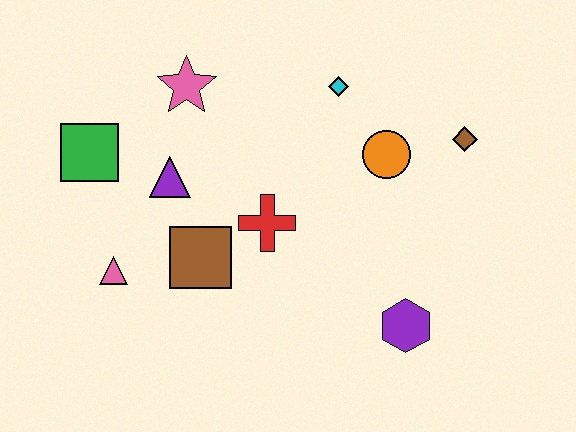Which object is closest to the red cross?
The brown square is closest to the red cross.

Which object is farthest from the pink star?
The purple hexagon is farthest from the pink star.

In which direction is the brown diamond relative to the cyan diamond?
The brown diamond is to the right of the cyan diamond.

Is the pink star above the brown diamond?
Yes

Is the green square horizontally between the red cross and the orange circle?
No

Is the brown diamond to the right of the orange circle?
Yes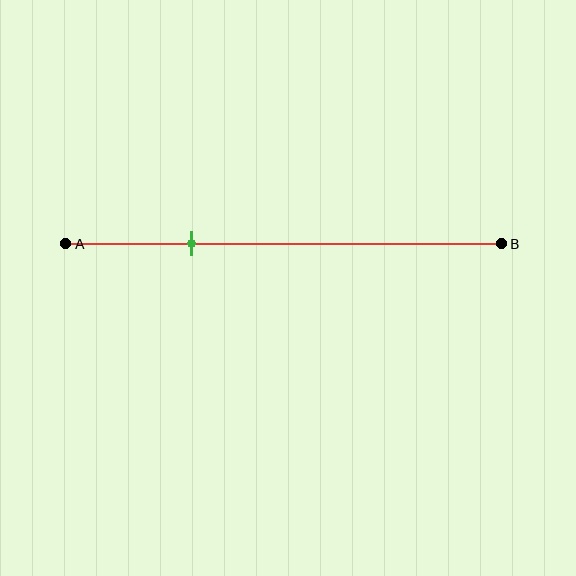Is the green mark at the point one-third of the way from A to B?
No, the mark is at about 30% from A, not at the 33% one-third point.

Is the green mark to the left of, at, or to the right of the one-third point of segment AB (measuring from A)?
The green mark is to the left of the one-third point of segment AB.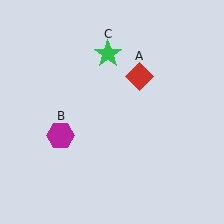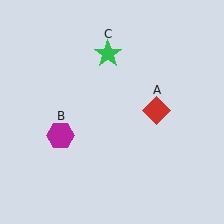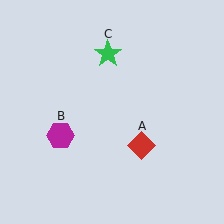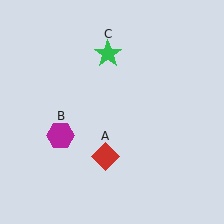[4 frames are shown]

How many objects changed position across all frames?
1 object changed position: red diamond (object A).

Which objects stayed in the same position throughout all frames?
Magenta hexagon (object B) and green star (object C) remained stationary.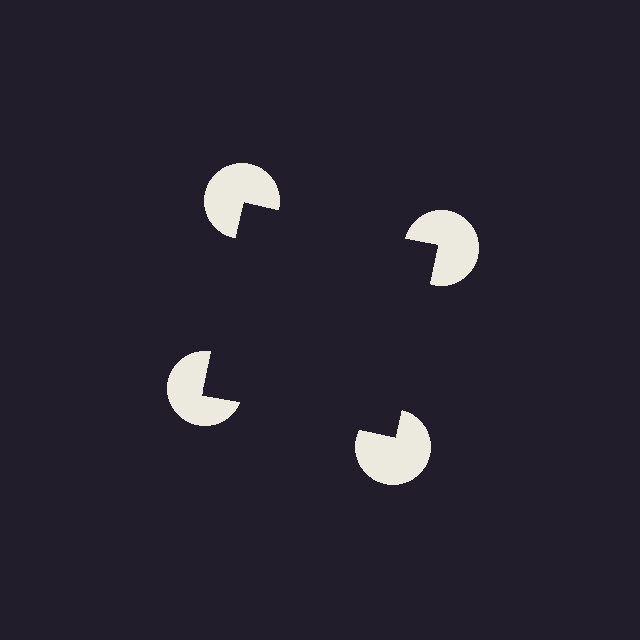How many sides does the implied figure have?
4 sides.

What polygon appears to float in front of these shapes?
An illusory square — its edges are inferred from the aligned wedge cuts in the pac-man discs, not physically drawn.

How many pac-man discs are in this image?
There are 4 — one at each vertex of the illusory square.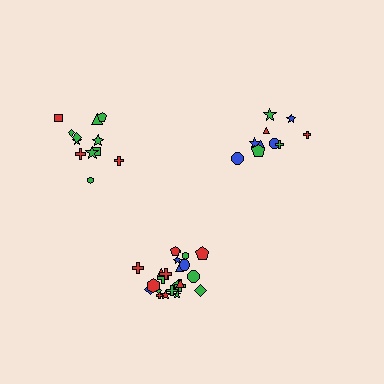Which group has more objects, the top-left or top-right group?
The top-left group.